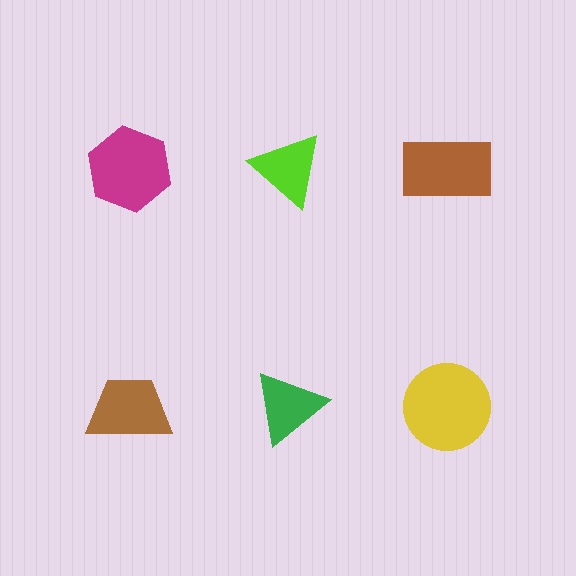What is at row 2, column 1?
A brown trapezoid.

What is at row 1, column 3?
A brown rectangle.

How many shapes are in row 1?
3 shapes.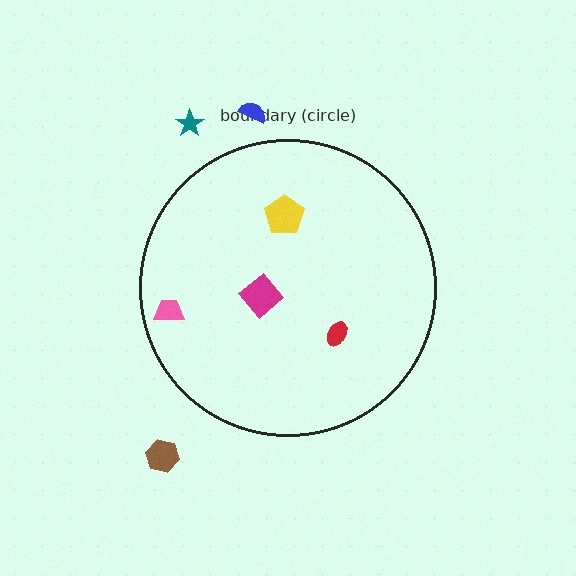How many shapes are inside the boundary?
4 inside, 3 outside.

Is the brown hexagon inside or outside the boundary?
Outside.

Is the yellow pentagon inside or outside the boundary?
Inside.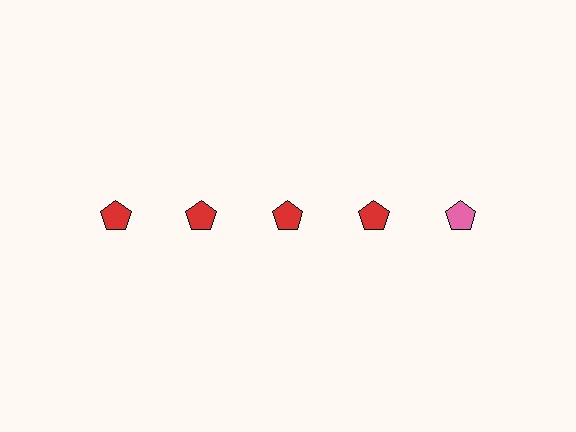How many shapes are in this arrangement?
There are 5 shapes arranged in a grid pattern.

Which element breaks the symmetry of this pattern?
The pink pentagon in the top row, rightmost column breaks the symmetry. All other shapes are red pentagons.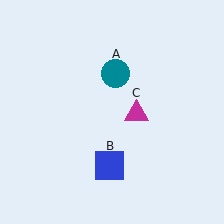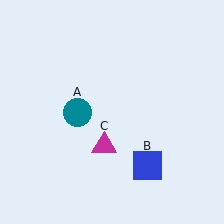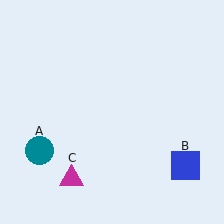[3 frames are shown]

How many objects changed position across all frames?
3 objects changed position: teal circle (object A), blue square (object B), magenta triangle (object C).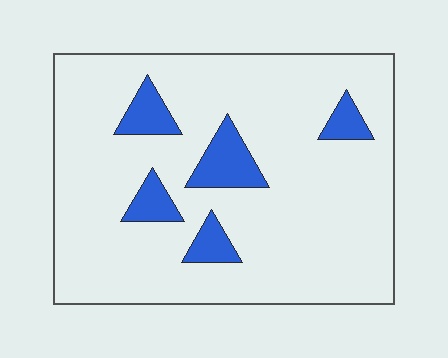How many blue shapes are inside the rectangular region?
5.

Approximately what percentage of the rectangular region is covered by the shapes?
Approximately 10%.